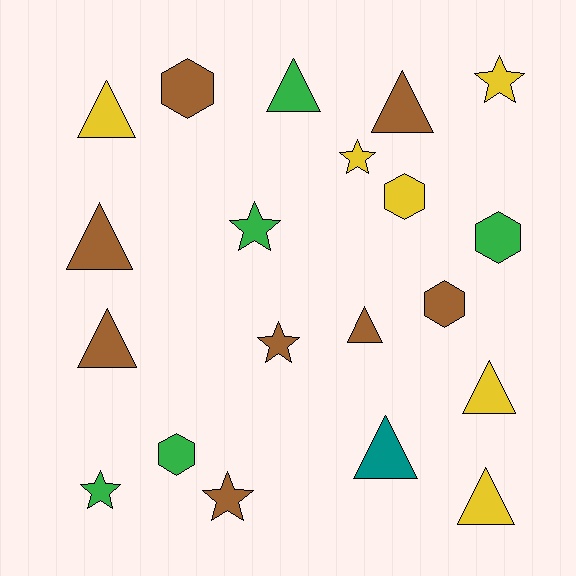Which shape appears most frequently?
Triangle, with 9 objects.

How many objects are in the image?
There are 20 objects.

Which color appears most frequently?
Brown, with 8 objects.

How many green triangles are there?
There is 1 green triangle.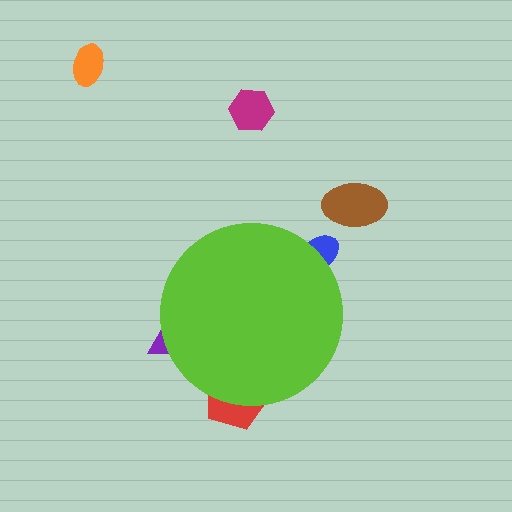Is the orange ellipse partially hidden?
No, the orange ellipse is fully visible.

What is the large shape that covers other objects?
A lime circle.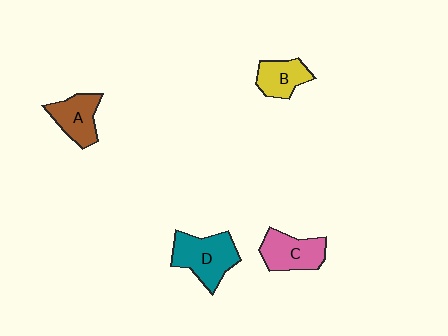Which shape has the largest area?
Shape D (teal).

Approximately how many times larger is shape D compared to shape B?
Approximately 1.6 times.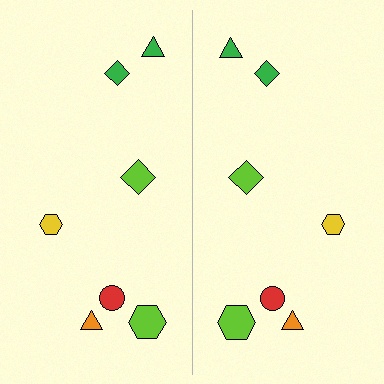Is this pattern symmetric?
Yes, this pattern has bilateral (reflection) symmetry.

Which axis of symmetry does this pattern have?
The pattern has a vertical axis of symmetry running through the center of the image.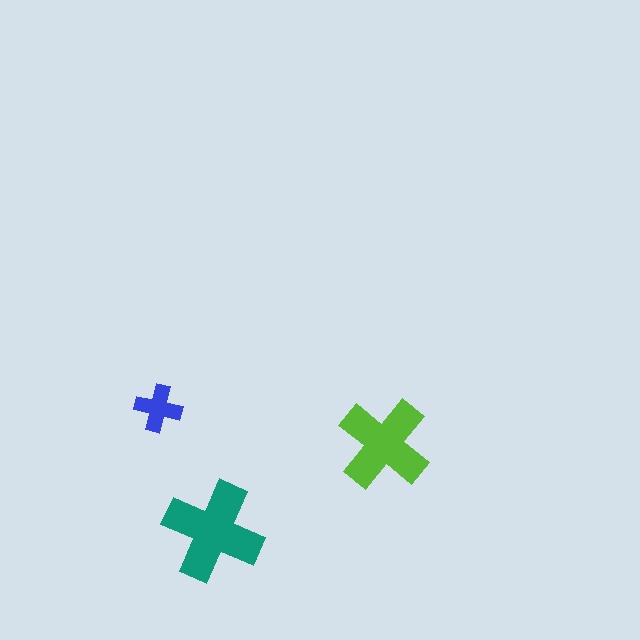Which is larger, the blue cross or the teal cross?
The teal one.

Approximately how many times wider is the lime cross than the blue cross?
About 2 times wider.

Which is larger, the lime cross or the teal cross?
The teal one.